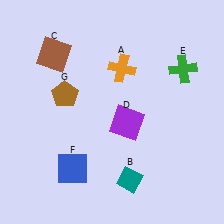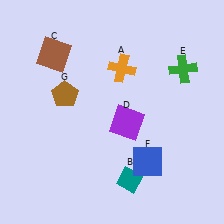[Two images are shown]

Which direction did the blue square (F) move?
The blue square (F) moved right.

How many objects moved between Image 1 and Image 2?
1 object moved between the two images.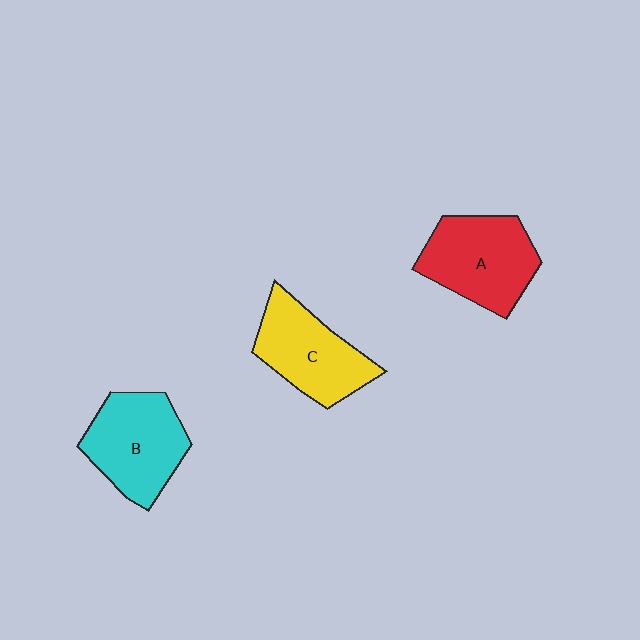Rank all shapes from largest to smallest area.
From largest to smallest: A (red), B (cyan), C (yellow).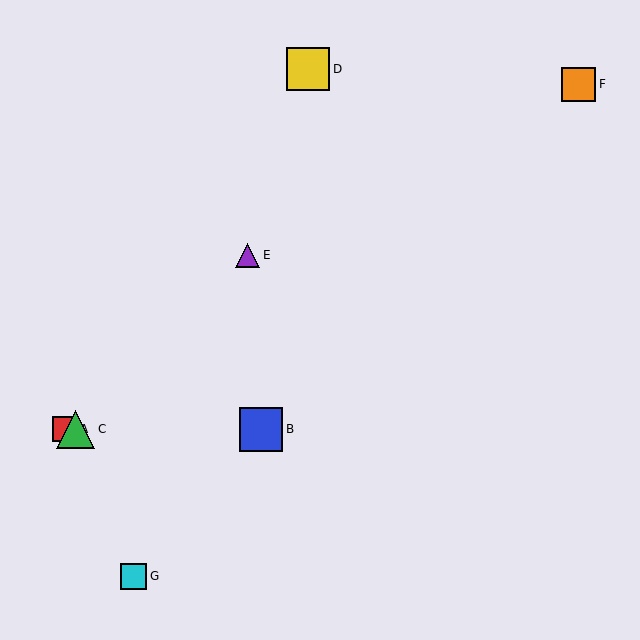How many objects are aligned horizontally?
3 objects (A, B, C) are aligned horizontally.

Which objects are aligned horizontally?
Objects A, B, C are aligned horizontally.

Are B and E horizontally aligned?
No, B is at y≈429 and E is at y≈255.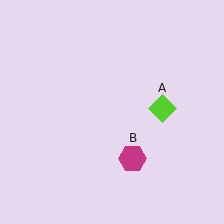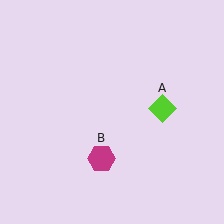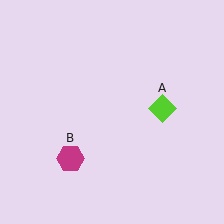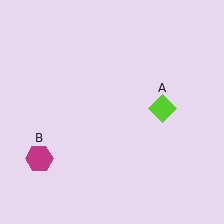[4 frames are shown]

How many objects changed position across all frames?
1 object changed position: magenta hexagon (object B).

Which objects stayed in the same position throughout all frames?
Lime diamond (object A) remained stationary.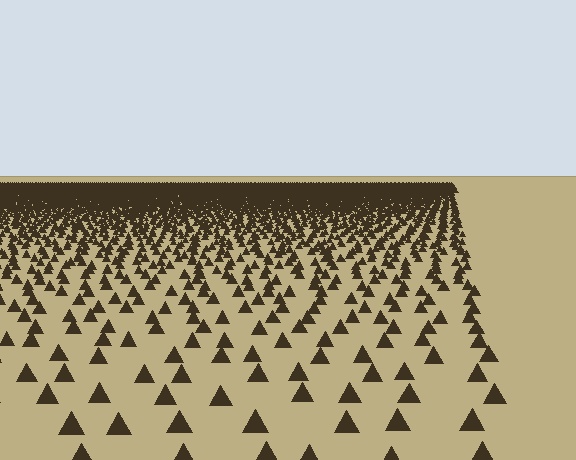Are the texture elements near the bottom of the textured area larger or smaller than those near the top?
Larger. Near the bottom, elements are closer to the viewer and appear at a bigger on-screen size.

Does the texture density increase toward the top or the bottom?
Density increases toward the top.